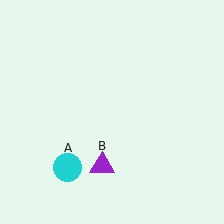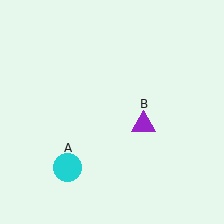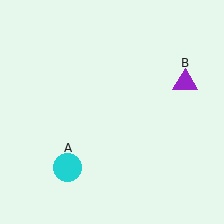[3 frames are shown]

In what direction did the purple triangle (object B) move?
The purple triangle (object B) moved up and to the right.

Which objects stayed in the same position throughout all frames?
Cyan circle (object A) remained stationary.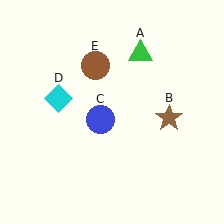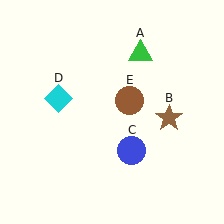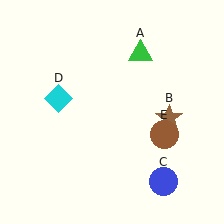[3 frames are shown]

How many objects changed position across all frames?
2 objects changed position: blue circle (object C), brown circle (object E).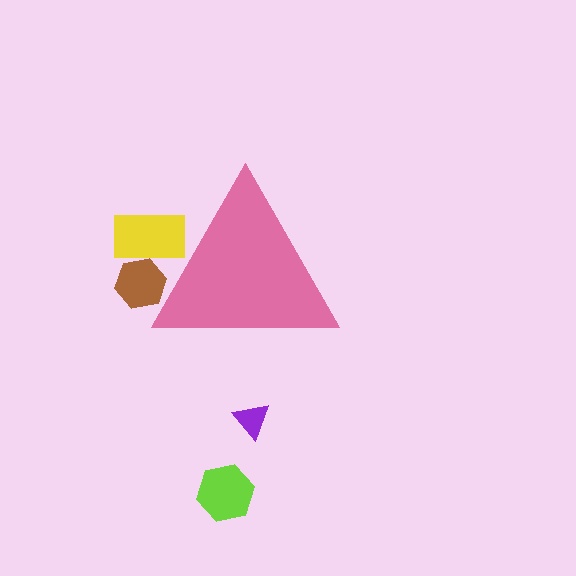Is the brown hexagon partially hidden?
Yes, the brown hexagon is partially hidden behind the pink triangle.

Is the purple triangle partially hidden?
No, the purple triangle is fully visible.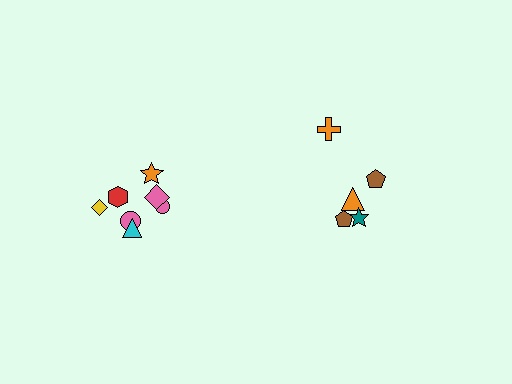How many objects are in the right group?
There are 5 objects.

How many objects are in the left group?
There are 7 objects.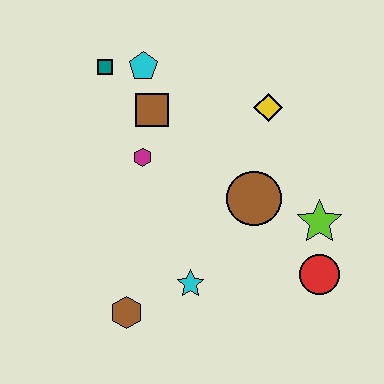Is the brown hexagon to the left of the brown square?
Yes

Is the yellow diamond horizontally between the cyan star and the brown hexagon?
No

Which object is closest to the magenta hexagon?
The brown square is closest to the magenta hexagon.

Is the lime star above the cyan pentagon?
No